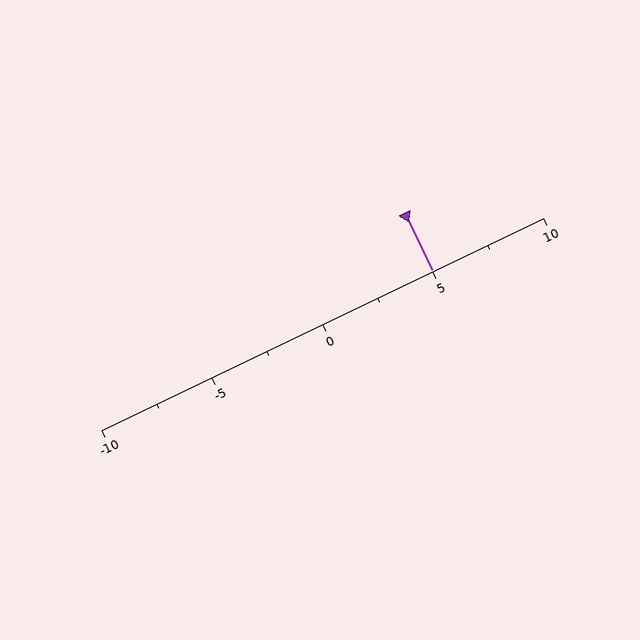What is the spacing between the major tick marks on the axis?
The major ticks are spaced 5 apart.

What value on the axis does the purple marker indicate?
The marker indicates approximately 5.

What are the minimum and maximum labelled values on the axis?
The axis runs from -10 to 10.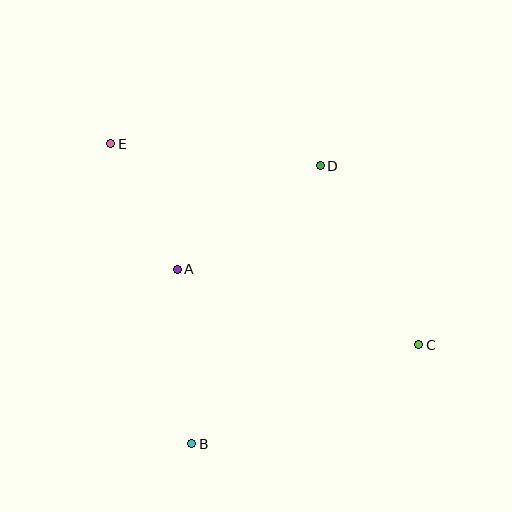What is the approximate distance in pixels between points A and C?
The distance between A and C is approximately 253 pixels.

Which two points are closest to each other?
Points A and E are closest to each other.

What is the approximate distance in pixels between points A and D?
The distance between A and D is approximately 177 pixels.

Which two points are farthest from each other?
Points C and E are farthest from each other.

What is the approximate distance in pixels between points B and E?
The distance between B and E is approximately 310 pixels.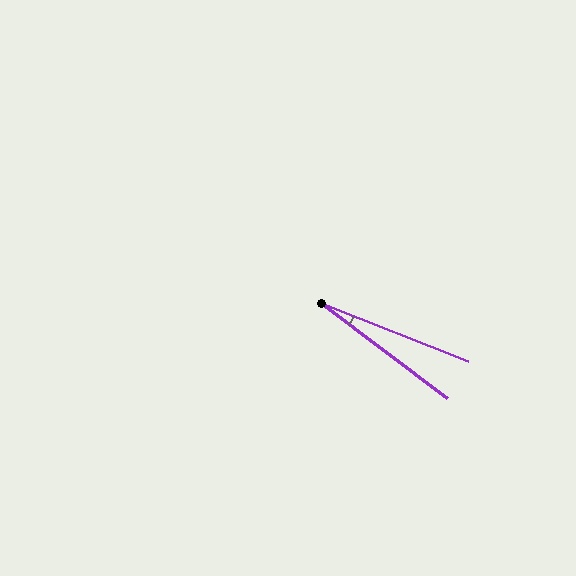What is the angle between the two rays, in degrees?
Approximately 16 degrees.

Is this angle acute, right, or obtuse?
It is acute.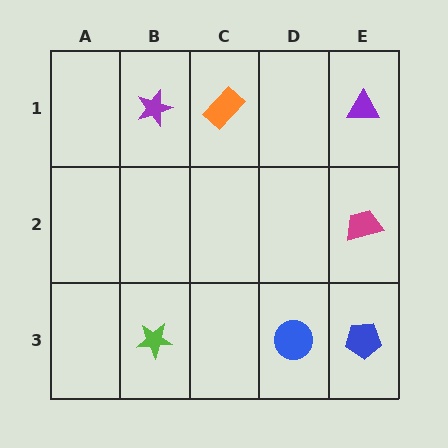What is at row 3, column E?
A blue pentagon.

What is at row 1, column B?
A purple star.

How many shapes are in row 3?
3 shapes.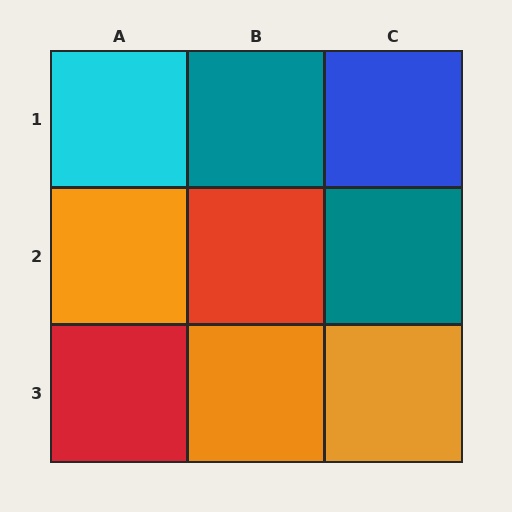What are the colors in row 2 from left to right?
Orange, red, teal.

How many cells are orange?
3 cells are orange.